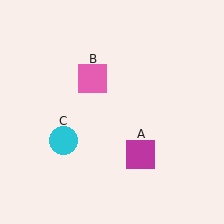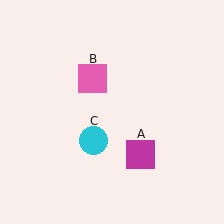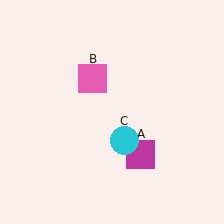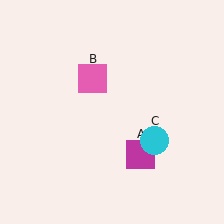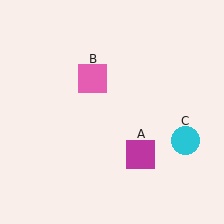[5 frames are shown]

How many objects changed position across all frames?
1 object changed position: cyan circle (object C).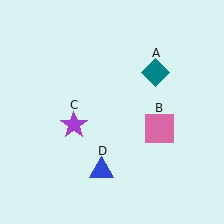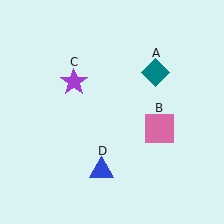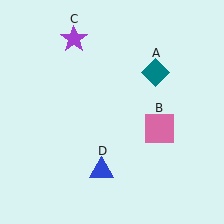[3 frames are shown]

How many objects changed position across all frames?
1 object changed position: purple star (object C).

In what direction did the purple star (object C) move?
The purple star (object C) moved up.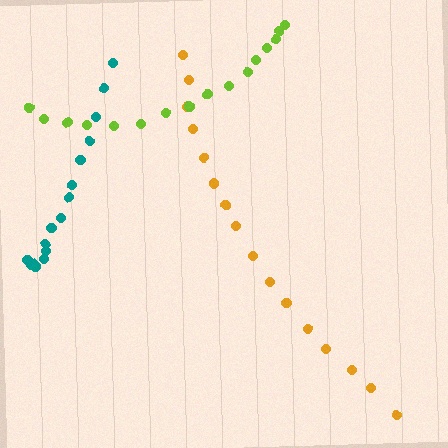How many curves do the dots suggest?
There are 3 distinct paths.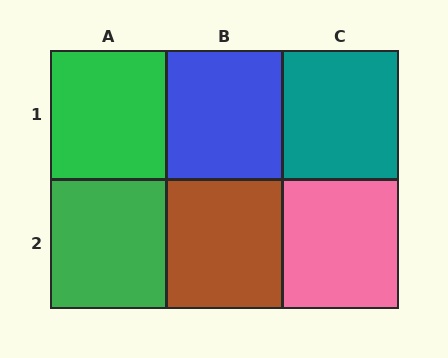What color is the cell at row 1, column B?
Blue.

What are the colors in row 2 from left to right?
Green, brown, pink.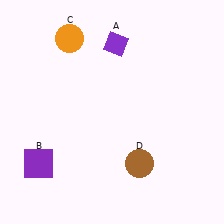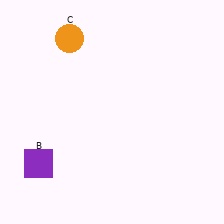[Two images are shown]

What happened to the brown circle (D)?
The brown circle (D) was removed in Image 2. It was in the bottom-right area of Image 1.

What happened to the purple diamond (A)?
The purple diamond (A) was removed in Image 2. It was in the top-right area of Image 1.